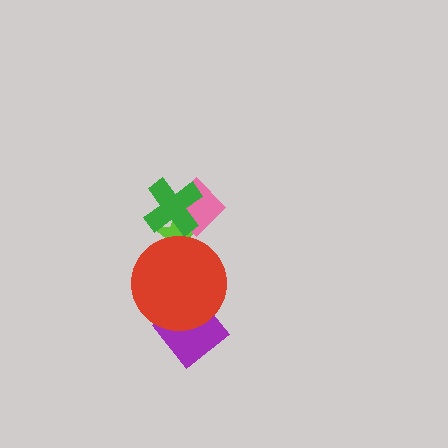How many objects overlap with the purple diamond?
1 object overlaps with the purple diamond.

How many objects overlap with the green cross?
2 objects overlap with the green cross.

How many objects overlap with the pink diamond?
2 objects overlap with the pink diamond.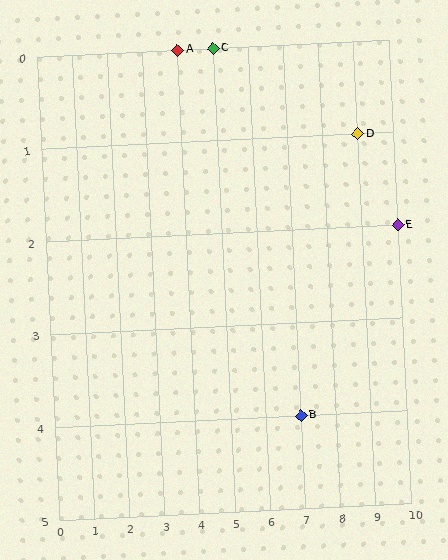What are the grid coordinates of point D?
Point D is at grid coordinates (9, 1).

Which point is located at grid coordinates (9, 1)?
Point D is at (9, 1).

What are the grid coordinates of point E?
Point E is at grid coordinates (10, 2).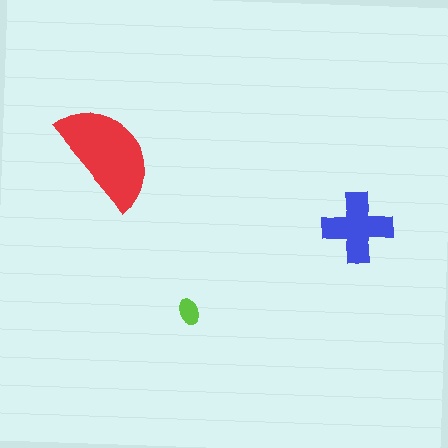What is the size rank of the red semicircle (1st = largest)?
1st.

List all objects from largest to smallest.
The red semicircle, the blue cross, the lime ellipse.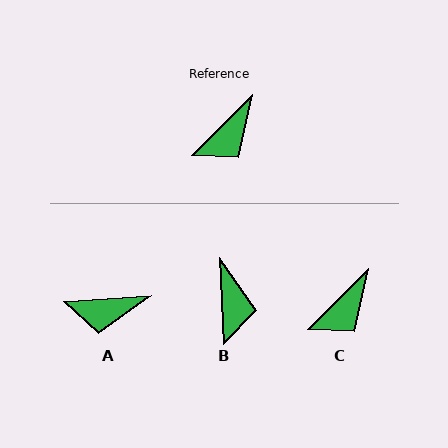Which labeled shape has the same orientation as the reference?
C.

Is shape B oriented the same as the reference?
No, it is off by about 48 degrees.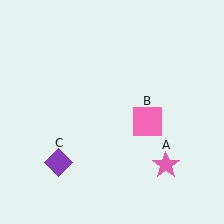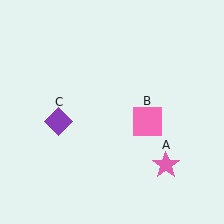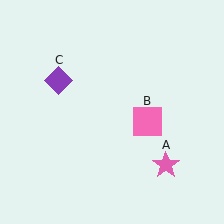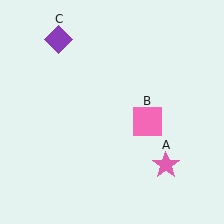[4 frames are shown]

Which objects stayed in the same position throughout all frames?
Pink star (object A) and pink square (object B) remained stationary.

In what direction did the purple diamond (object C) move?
The purple diamond (object C) moved up.